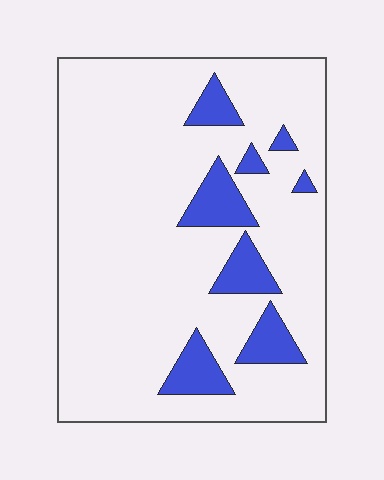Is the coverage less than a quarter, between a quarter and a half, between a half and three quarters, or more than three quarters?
Less than a quarter.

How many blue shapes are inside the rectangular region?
8.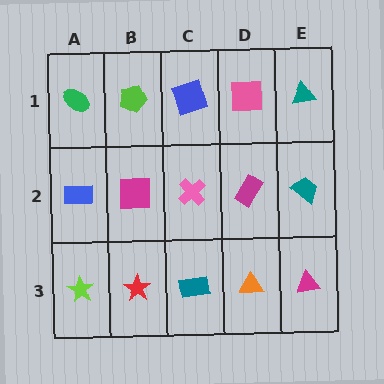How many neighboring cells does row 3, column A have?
2.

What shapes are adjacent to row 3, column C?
A pink cross (row 2, column C), a red star (row 3, column B), an orange triangle (row 3, column D).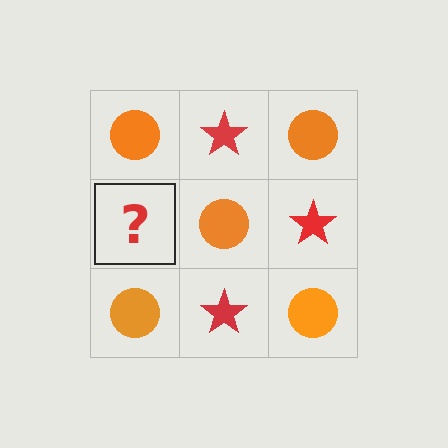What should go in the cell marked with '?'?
The missing cell should contain a red star.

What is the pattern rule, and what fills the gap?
The rule is that it alternates orange circle and red star in a checkerboard pattern. The gap should be filled with a red star.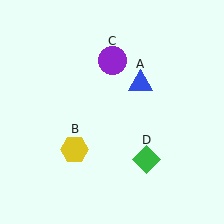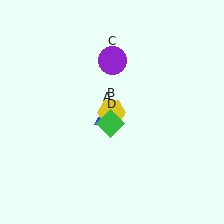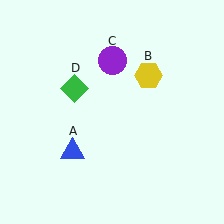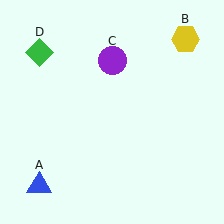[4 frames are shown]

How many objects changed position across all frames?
3 objects changed position: blue triangle (object A), yellow hexagon (object B), green diamond (object D).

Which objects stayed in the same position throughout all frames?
Purple circle (object C) remained stationary.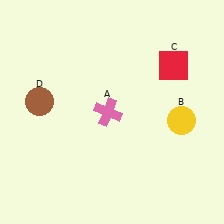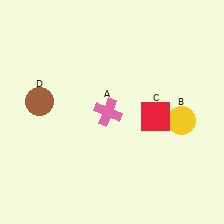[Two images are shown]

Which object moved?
The red square (C) moved down.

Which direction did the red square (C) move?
The red square (C) moved down.